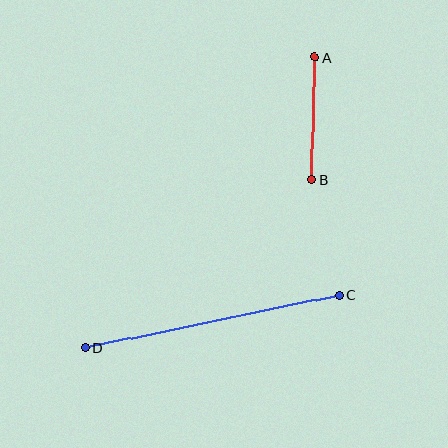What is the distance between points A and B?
The distance is approximately 123 pixels.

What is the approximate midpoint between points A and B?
The midpoint is at approximately (313, 119) pixels.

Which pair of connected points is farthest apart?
Points C and D are farthest apart.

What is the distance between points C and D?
The distance is approximately 259 pixels.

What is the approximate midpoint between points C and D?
The midpoint is at approximately (212, 322) pixels.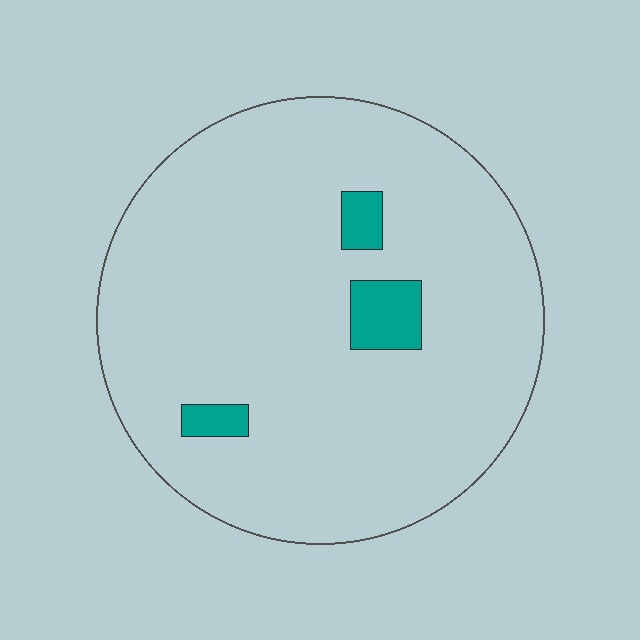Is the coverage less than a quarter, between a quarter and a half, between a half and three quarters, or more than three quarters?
Less than a quarter.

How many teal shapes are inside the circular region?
3.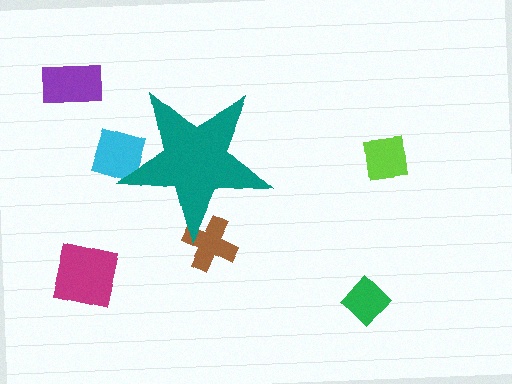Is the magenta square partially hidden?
No, the magenta square is fully visible.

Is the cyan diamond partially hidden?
Yes, the cyan diamond is partially hidden behind the teal star.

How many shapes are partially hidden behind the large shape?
2 shapes are partially hidden.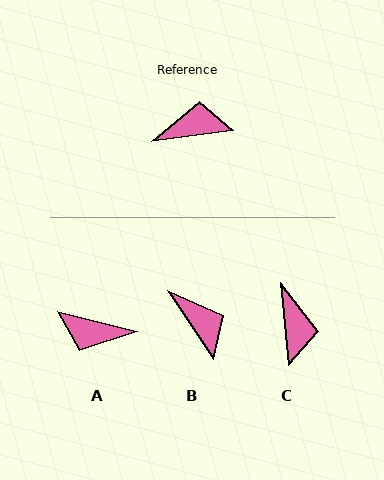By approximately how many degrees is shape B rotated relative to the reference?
Approximately 64 degrees clockwise.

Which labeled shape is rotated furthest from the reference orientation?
A, about 159 degrees away.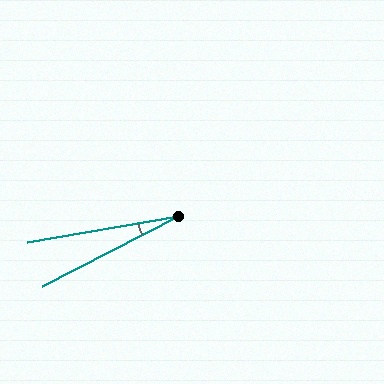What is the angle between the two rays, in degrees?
Approximately 17 degrees.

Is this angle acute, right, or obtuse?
It is acute.